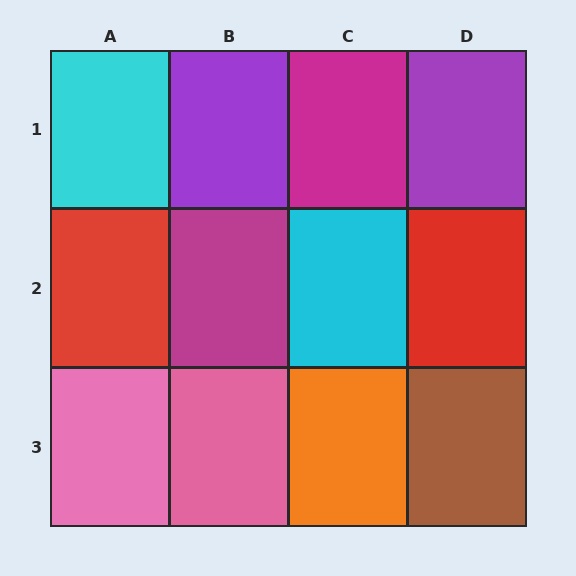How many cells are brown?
1 cell is brown.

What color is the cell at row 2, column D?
Red.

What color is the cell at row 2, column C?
Cyan.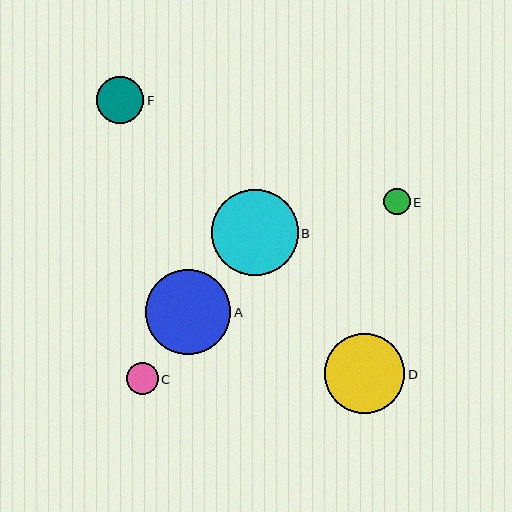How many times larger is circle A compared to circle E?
Circle A is approximately 3.2 times the size of circle E.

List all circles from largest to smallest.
From largest to smallest: B, A, D, F, C, E.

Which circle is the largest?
Circle B is the largest with a size of approximately 87 pixels.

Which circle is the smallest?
Circle E is the smallest with a size of approximately 27 pixels.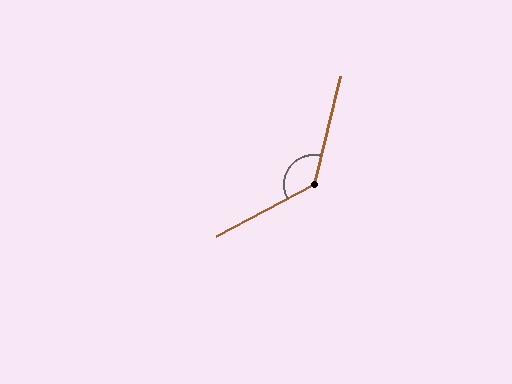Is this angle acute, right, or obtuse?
It is obtuse.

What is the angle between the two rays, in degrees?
Approximately 132 degrees.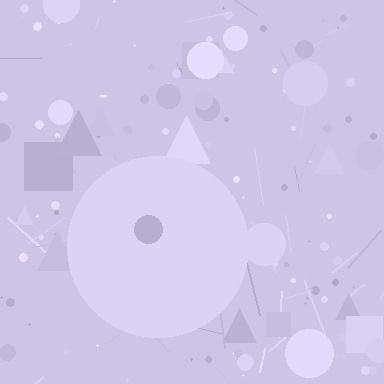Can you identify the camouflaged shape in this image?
The camouflaged shape is a circle.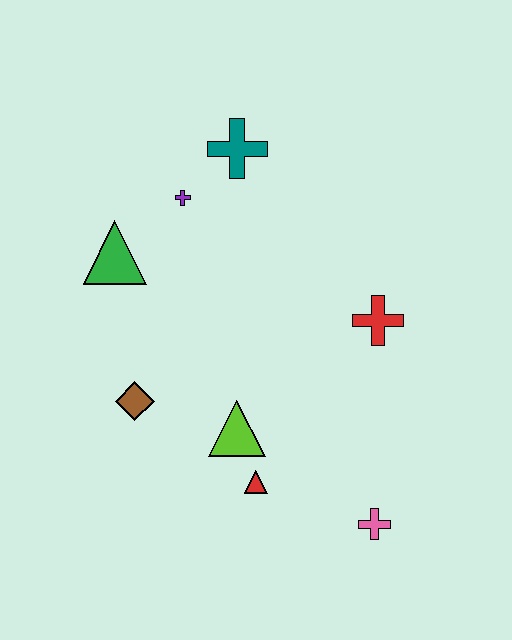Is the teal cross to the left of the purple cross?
No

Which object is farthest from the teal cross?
The pink cross is farthest from the teal cross.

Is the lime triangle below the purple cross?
Yes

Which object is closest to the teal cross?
The purple cross is closest to the teal cross.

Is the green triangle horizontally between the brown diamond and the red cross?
No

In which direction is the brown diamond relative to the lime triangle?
The brown diamond is to the left of the lime triangle.